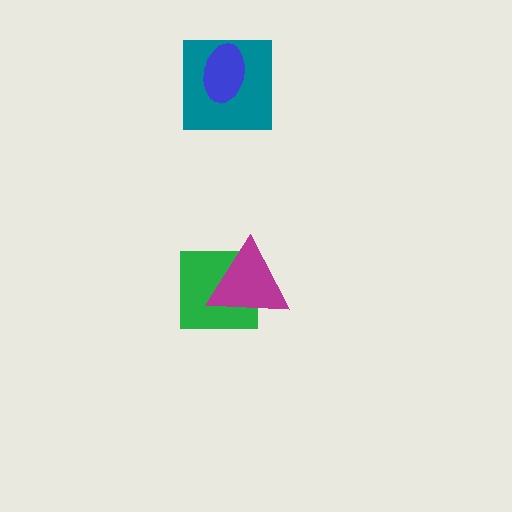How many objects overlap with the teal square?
1 object overlaps with the teal square.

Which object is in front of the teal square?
The blue ellipse is in front of the teal square.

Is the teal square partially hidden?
Yes, it is partially covered by another shape.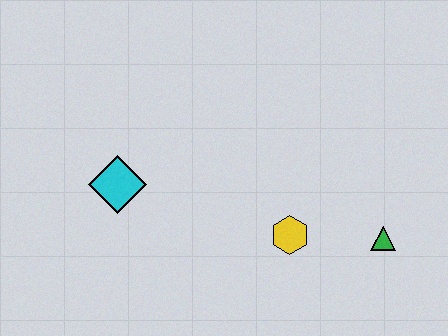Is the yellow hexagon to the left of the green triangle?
Yes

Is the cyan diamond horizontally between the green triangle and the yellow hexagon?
No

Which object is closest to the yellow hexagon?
The green triangle is closest to the yellow hexagon.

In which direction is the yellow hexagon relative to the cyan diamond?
The yellow hexagon is to the right of the cyan diamond.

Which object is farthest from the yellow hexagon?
The cyan diamond is farthest from the yellow hexagon.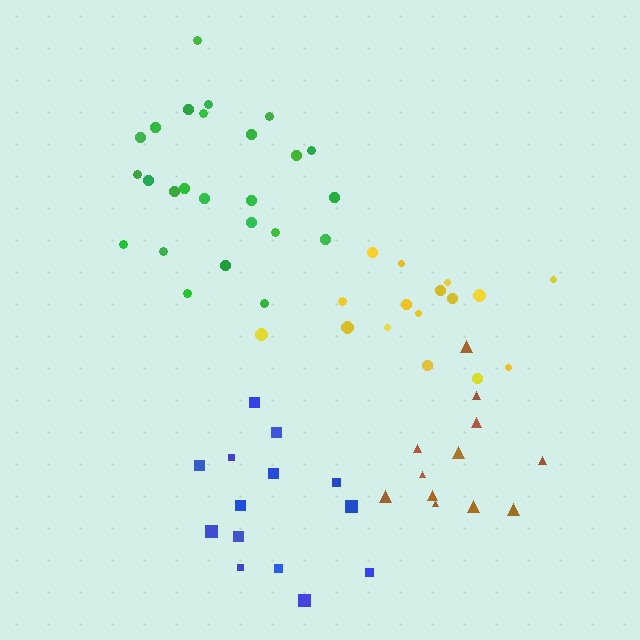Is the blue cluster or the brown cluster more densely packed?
Brown.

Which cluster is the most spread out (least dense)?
Yellow.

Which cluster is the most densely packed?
Brown.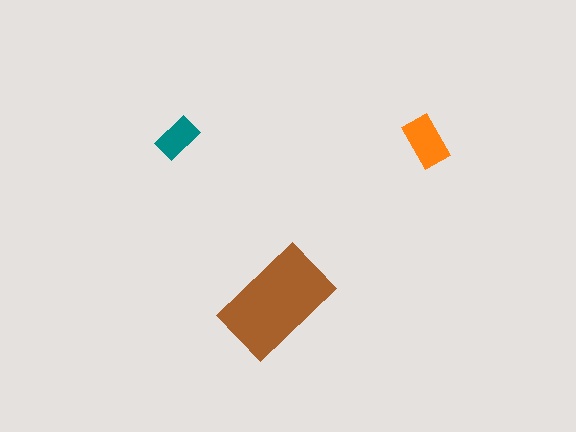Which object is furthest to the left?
The teal rectangle is leftmost.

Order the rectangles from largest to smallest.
the brown one, the orange one, the teal one.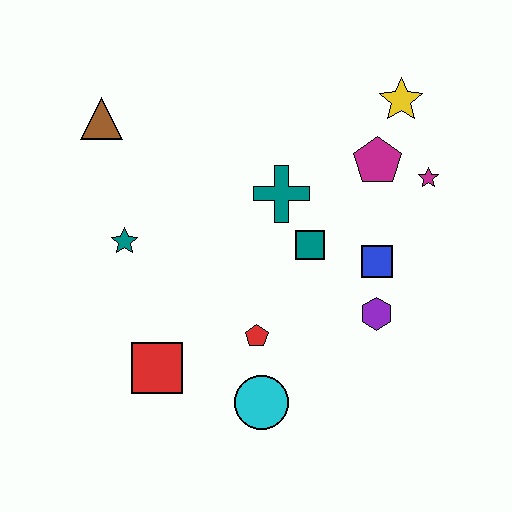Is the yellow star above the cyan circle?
Yes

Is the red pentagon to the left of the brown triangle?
No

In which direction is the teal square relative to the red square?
The teal square is to the right of the red square.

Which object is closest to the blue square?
The purple hexagon is closest to the blue square.